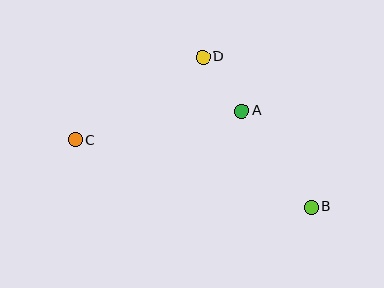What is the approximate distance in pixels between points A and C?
The distance between A and C is approximately 170 pixels.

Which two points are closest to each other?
Points A and D are closest to each other.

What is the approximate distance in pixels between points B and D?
The distance between B and D is approximately 185 pixels.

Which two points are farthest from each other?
Points B and C are farthest from each other.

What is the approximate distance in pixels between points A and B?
The distance between A and B is approximately 118 pixels.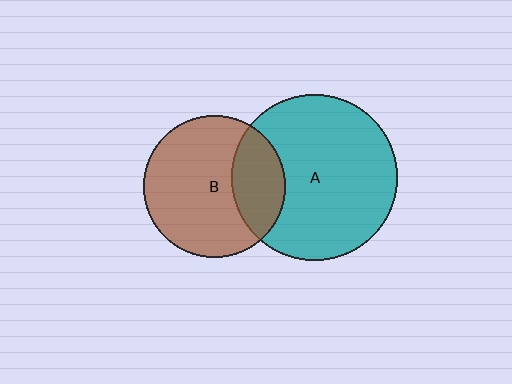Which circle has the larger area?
Circle A (teal).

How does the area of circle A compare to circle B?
Approximately 1.4 times.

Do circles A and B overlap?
Yes.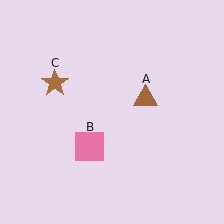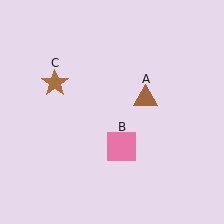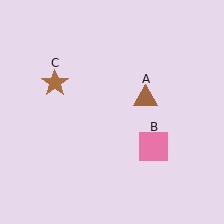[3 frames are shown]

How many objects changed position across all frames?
1 object changed position: pink square (object B).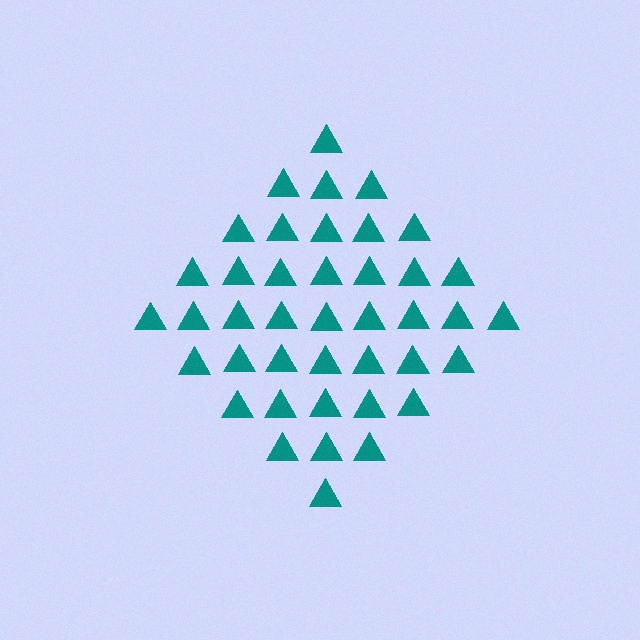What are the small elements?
The small elements are triangles.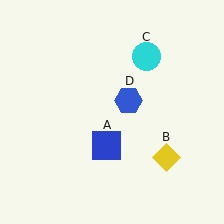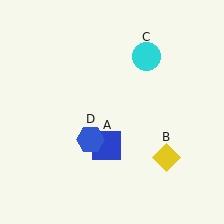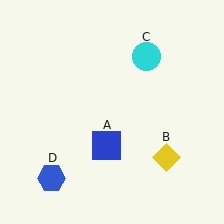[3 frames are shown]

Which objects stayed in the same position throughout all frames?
Blue square (object A) and yellow diamond (object B) and cyan circle (object C) remained stationary.